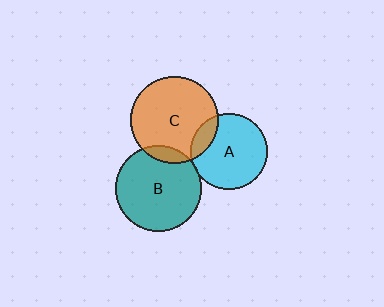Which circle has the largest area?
Circle C (orange).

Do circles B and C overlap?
Yes.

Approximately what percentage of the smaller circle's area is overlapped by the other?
Approximately 10%.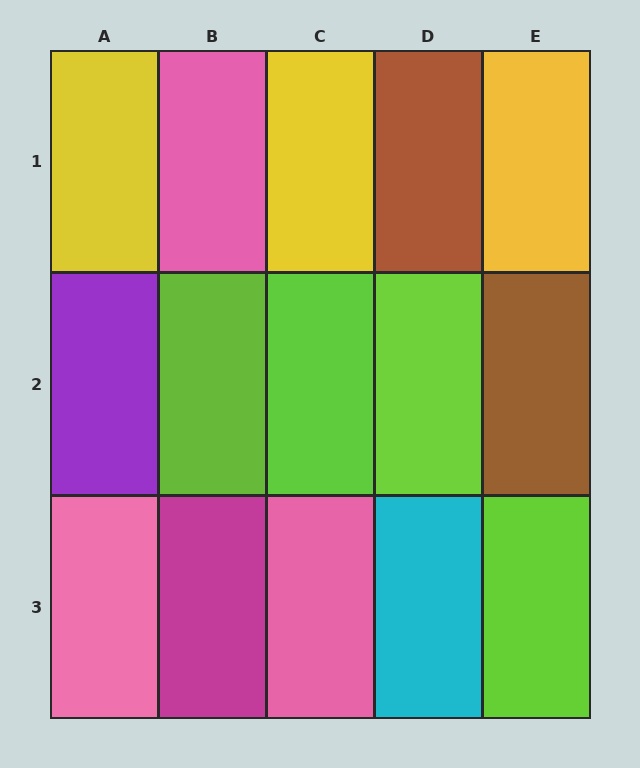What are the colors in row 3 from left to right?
Pink, magenta, pink, cyan, lime.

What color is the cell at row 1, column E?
Yellow.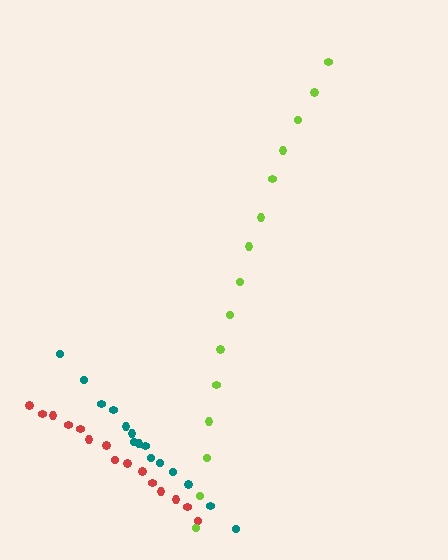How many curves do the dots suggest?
There are 3 distinct paths.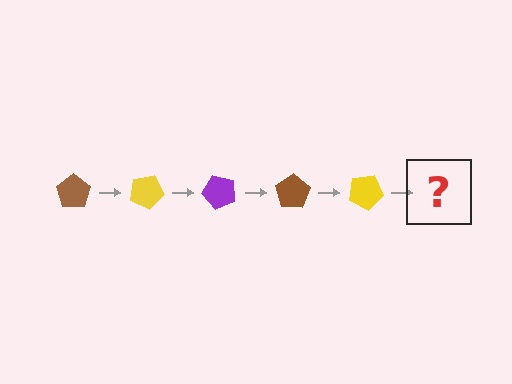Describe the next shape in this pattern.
It should be a purple pentagon, rotated 125 degrees from the start.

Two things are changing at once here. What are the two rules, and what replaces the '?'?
The two rules are that it rotates 25 degrees each step and the color cycles through brown, yellow, and purple. The '?' should be a purple pentagon, rotated 125 degrees from the start.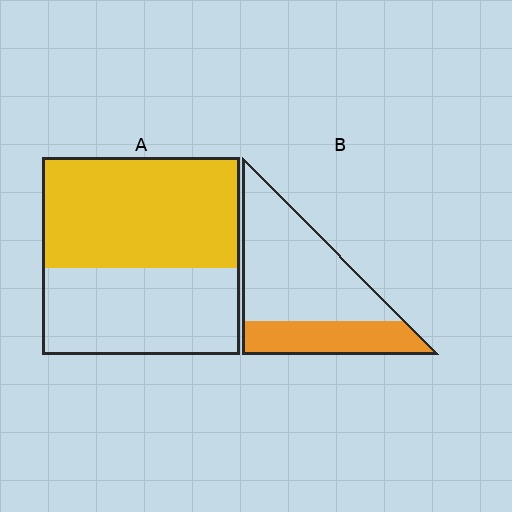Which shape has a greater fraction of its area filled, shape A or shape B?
Shape A.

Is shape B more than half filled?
No.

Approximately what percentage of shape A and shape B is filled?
A is approximately 55% and B is approximately 30%.